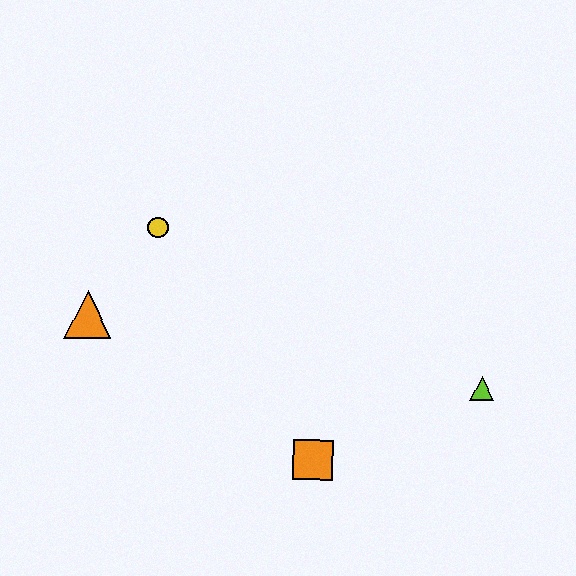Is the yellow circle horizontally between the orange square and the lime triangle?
No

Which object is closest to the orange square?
The lime triangle is closest to the orange square.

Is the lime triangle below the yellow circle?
Yes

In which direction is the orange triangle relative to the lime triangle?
The orange triangle is to the left of the lime triangle.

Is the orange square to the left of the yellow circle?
No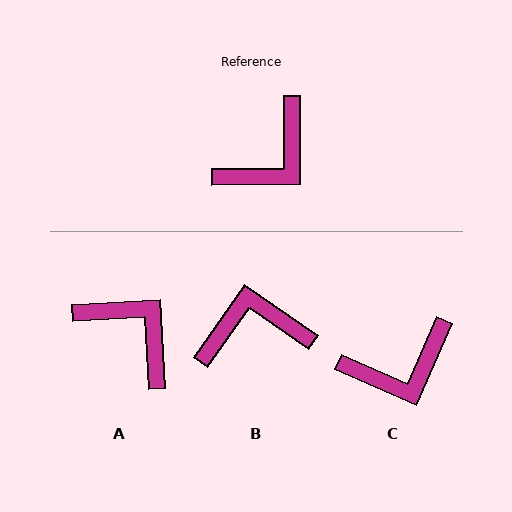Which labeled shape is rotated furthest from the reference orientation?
B, about 145 degrees away.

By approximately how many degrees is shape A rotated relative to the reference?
Approximately 92 degrees counter-clockwise.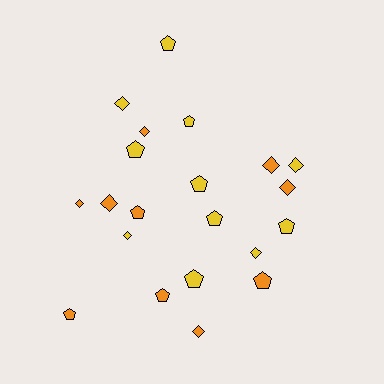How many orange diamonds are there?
There are 6 orange diamonds.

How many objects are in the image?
There are 21 objects.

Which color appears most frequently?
Yellow, with 11 objects.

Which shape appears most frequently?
Pentagon, with 11 objects.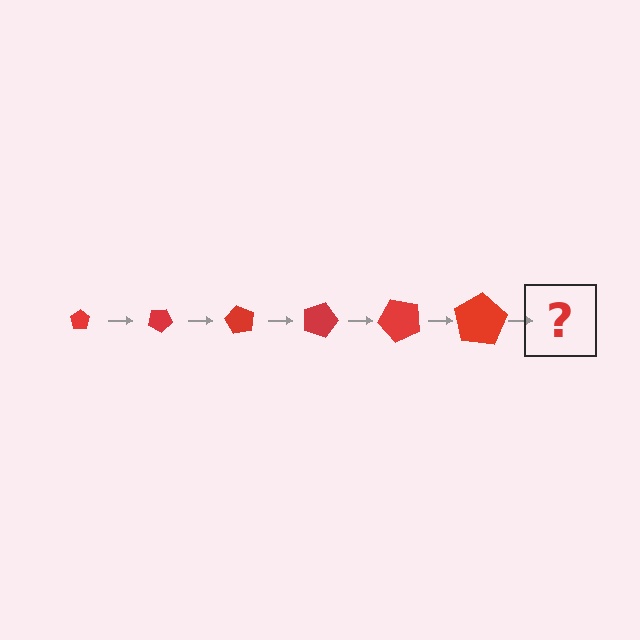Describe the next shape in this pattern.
It should be a pentagon, larger than the previous one and rotated 180 degrees from the start.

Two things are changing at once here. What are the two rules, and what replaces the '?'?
The two rules are that the pentagon grows larger each step and it rotates 30 degrees each step. The '?' should be a pentagon, larger than the previous one and rotated 180 degrees from the start.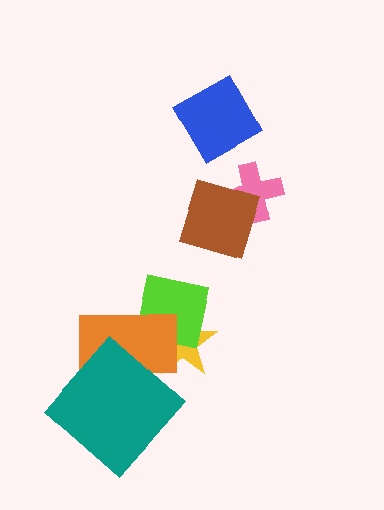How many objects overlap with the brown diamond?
1 object overlaps with the brown diamond.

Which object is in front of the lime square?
The orange rectangle is in front of the lime square.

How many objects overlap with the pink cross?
1 object overlaps with the pink cross.